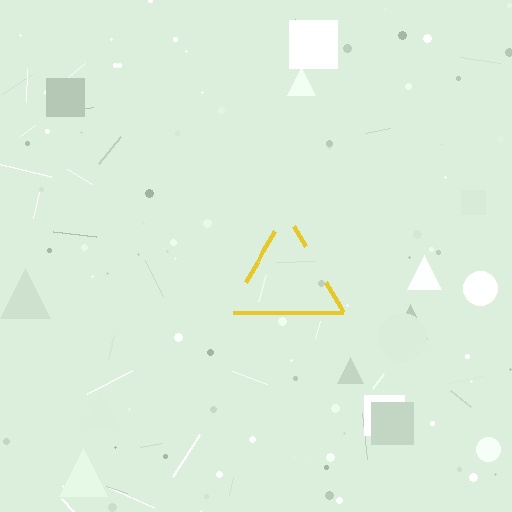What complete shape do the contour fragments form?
The contour fragments form a triangle.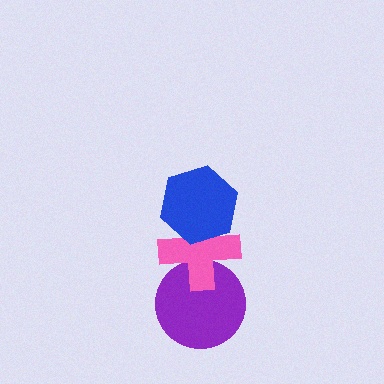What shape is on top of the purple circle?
The pink cross is on top of the purple circle.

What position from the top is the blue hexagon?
The blue hexagon is 1st from the top.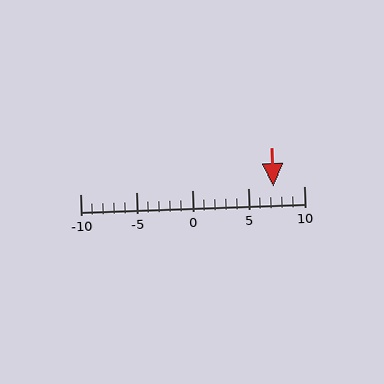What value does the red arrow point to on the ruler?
The red arrow points to approximately 7.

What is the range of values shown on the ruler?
The ruler shows values from -10 to 10.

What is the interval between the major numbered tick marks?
The major tick marks are spaced 5 units apart.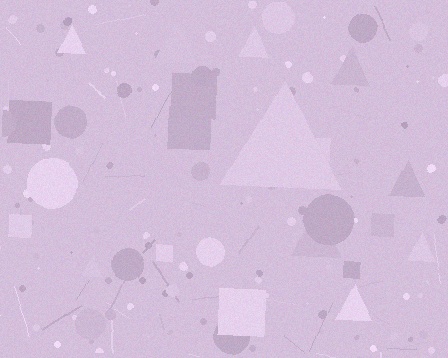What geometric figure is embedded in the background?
A triangle is embedded in the background.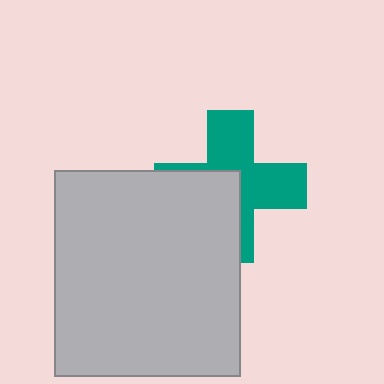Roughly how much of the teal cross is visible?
About half of it is visible (roughly 56%).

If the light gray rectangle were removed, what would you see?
You would see the complete teal cross.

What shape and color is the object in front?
The object in front is a light gray rectangle.